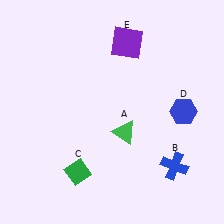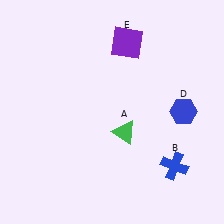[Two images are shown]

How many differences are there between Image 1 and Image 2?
There is 1 difference between the two images.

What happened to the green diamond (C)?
The green diamond (C) was removed in Image 2. It was in the bottom-left area of Image 1.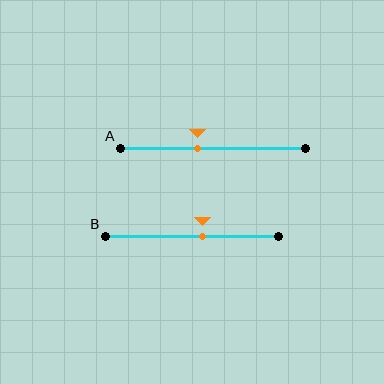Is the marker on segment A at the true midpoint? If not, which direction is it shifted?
No, the marker on segment A is shifted to the left by about 8% of the segment length.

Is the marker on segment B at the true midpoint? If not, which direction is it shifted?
No, the marker on segment B is shifted to the right by about 6% of the segment length.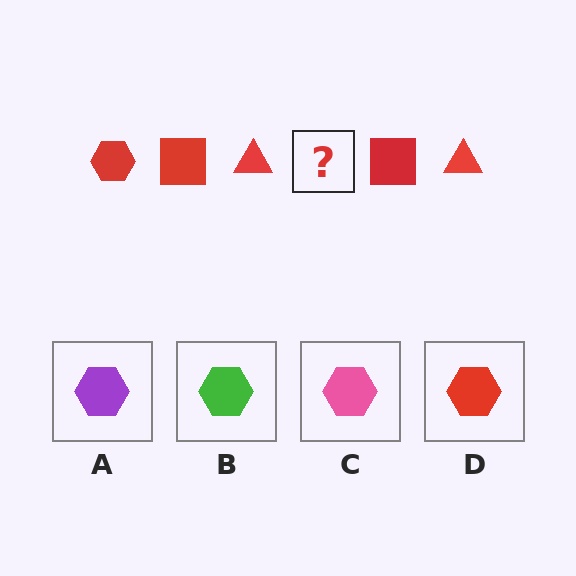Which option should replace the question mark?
Option D.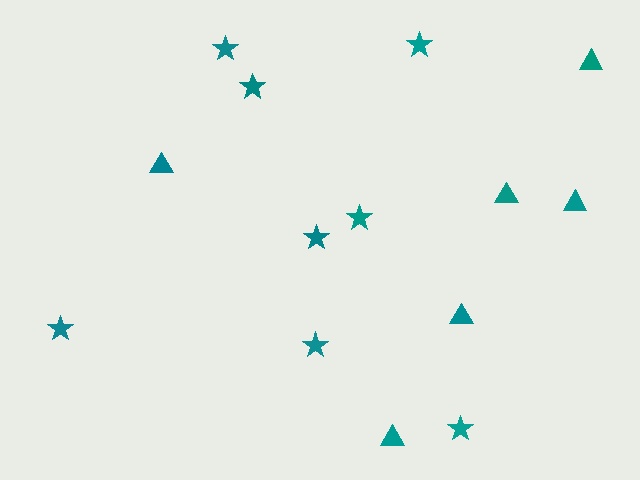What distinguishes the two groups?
There are 2 groups: one group of stars (8) and one group of triangles (6).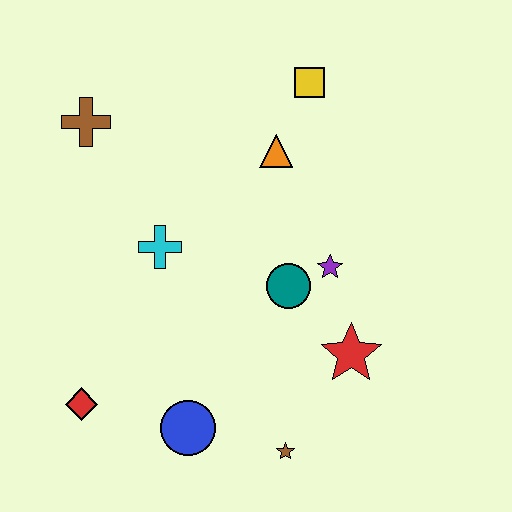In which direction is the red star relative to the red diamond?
The red star is to the right of the red diamond.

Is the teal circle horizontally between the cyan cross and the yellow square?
Yes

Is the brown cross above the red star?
Yes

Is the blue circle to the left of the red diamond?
No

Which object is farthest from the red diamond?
The yellow square is farthest from the red diamond.